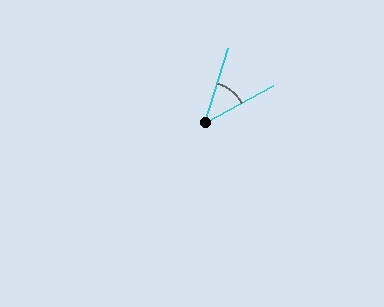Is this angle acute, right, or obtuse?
It is acute.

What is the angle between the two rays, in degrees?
Approximately 44 degrees.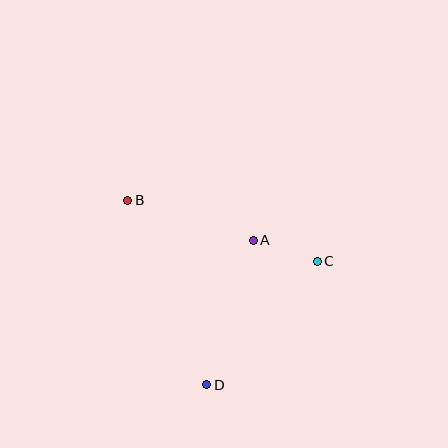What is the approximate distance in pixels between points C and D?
The distance between C and D is approximately 166 pixels.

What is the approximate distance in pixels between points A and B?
The distance between A and B is approximately 132 pixels.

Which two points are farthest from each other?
Points B and D are farthest from each other.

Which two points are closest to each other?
Points A and C are closest to each other.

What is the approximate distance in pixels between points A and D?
The distance between A and D is approximately 152 pixels.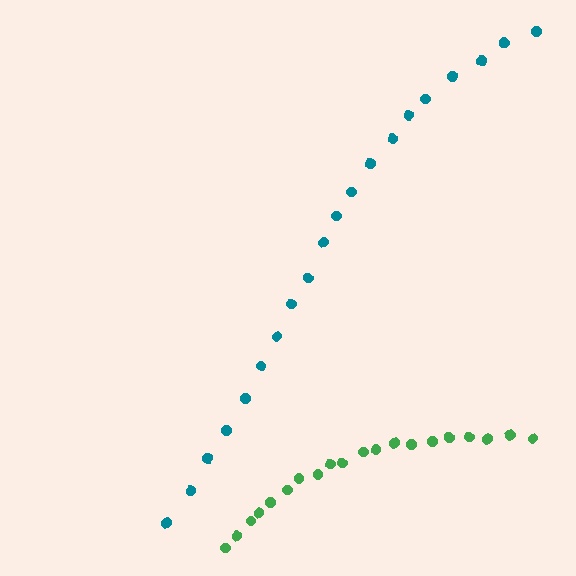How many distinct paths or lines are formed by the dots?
There are 2 distinct paths.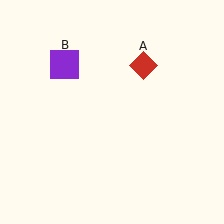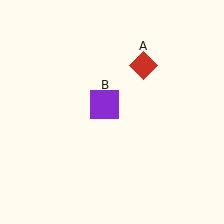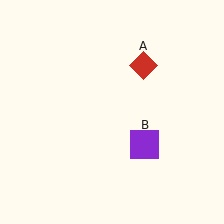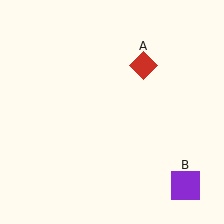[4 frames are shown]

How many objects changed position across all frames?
1 object changed position: purple square (object B).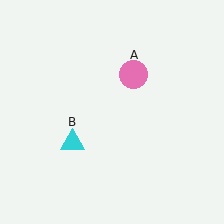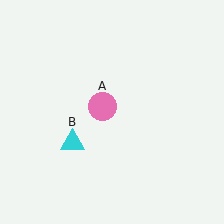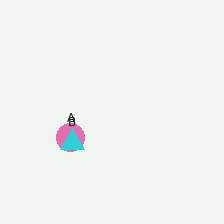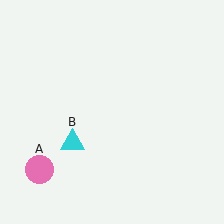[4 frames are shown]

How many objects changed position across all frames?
1 object changed position: pink circle (object A).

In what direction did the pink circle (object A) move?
The pink circle (object A) moved down and to the left.